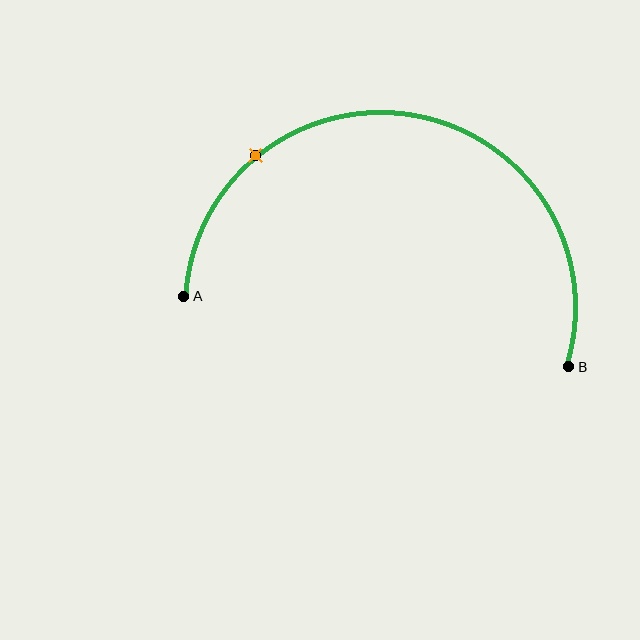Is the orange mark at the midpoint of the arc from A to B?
No. The orange mark lies on the arc but is closer to endpoint A. The arc midpoint would be at the point on the curve equidistant along the arc from both A and B.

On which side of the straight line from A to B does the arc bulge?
The arc bulges above the straight line connecting A and B.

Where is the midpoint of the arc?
The arc midpoint is the point on the curve farthest from the straight line joining A and B. It sits above that line.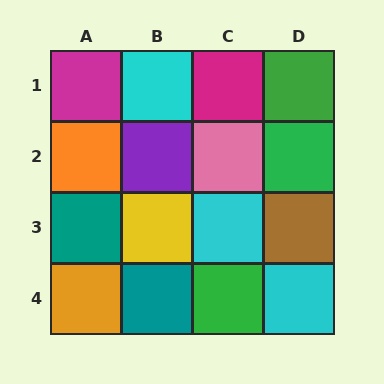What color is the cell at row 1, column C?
Magenta.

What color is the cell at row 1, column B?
Cyan.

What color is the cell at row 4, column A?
Orange.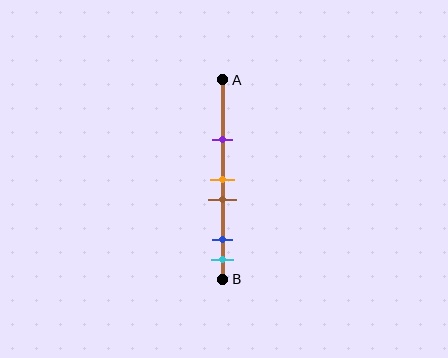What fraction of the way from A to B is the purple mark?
The purple mark is approximately 30% (0.3) of the way from A to B.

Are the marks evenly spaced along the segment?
No, the marks are not evenly spaced.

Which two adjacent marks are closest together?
The orange and brown marks are the closest adjacent pair.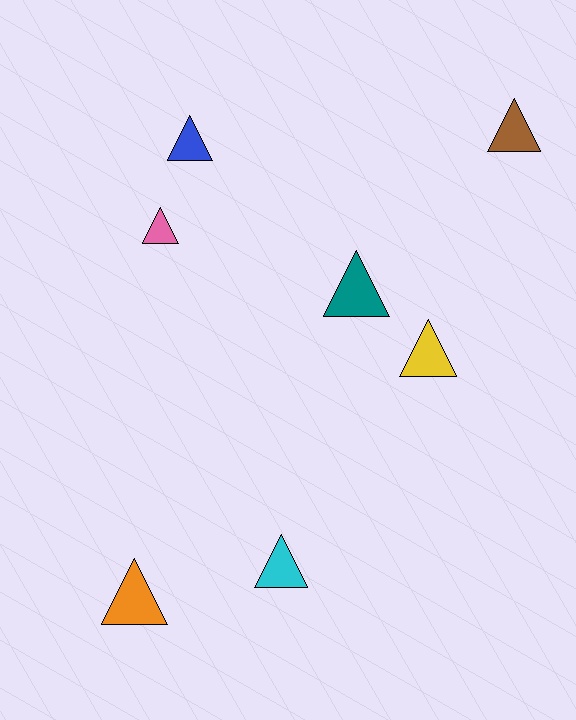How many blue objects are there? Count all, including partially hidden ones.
There is 1 blue object.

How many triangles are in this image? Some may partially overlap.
There are 7 triangles.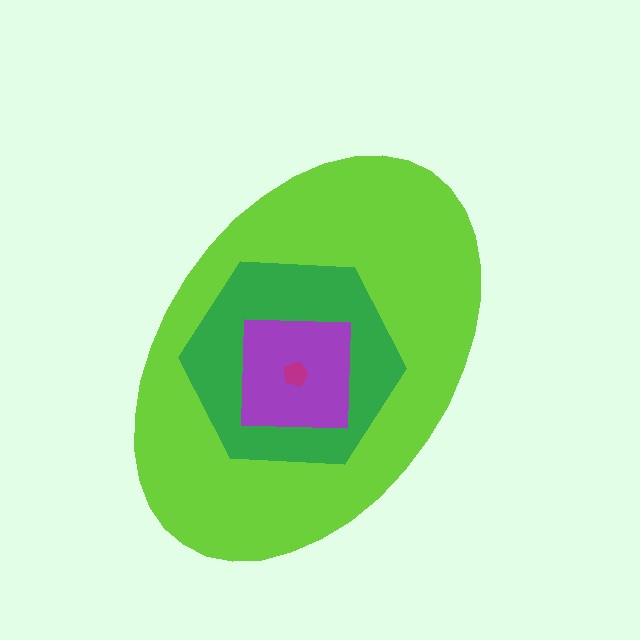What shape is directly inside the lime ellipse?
The green hexagon.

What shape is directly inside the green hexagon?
The purple square.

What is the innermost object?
The magenta pentagon.